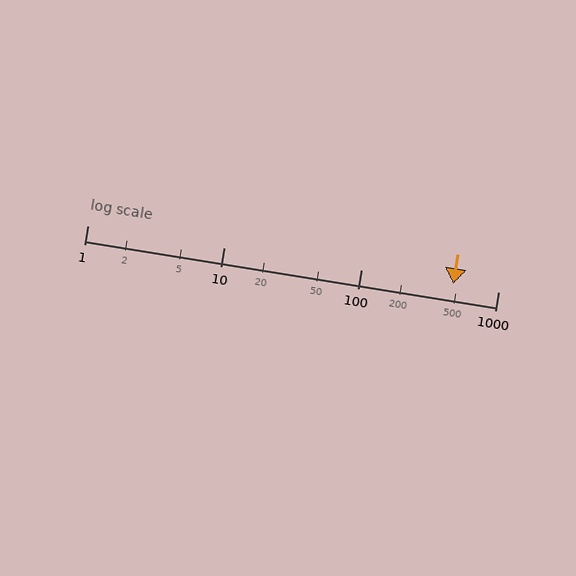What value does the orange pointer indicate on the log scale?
The pointer indicates approximately 470.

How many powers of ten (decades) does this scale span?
The scale spans 3 decades, from 1 to 1000.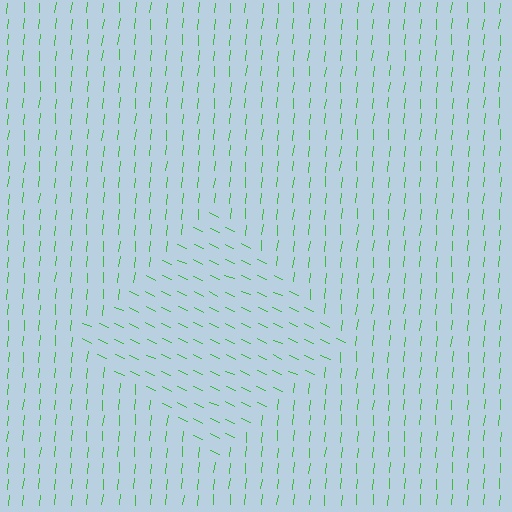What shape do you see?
I see a diamond.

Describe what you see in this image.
The image is filled with small green line segments. A diamond region in the image has lines oriented differently from the surrounding lines, creating a visible texture boundary.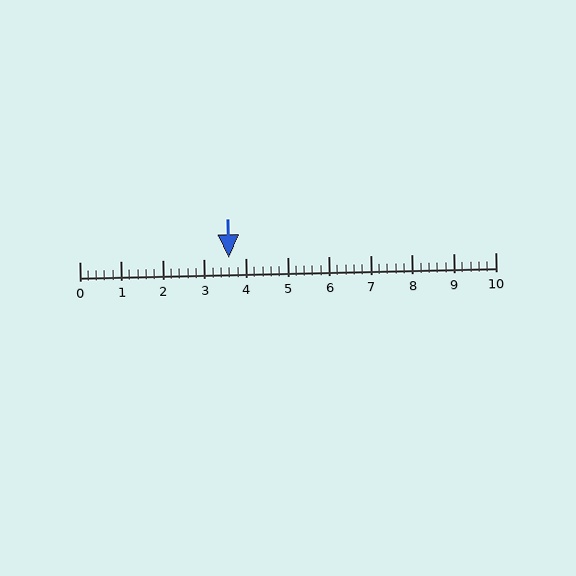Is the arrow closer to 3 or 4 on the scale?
The arrow is closer to 4.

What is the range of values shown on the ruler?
The ruler shows values from 0 to 10.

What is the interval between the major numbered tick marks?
The major tick marks are spaced 1 units apart.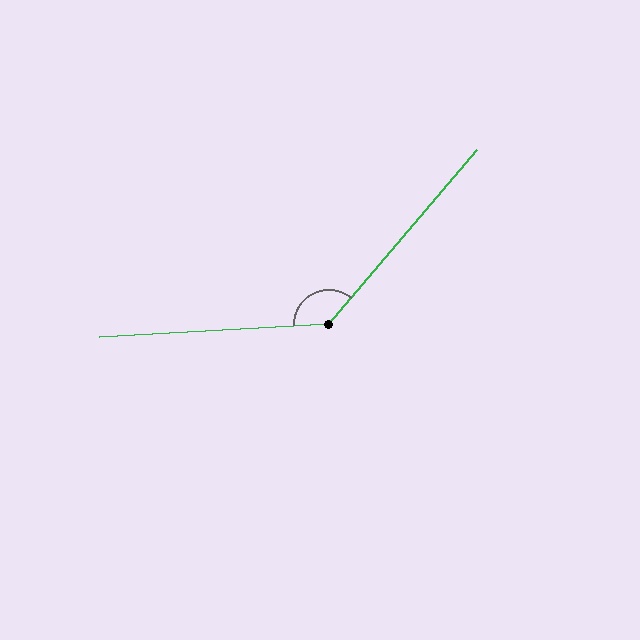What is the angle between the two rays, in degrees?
Approximately 134 degrees.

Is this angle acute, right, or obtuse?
It is obtuse.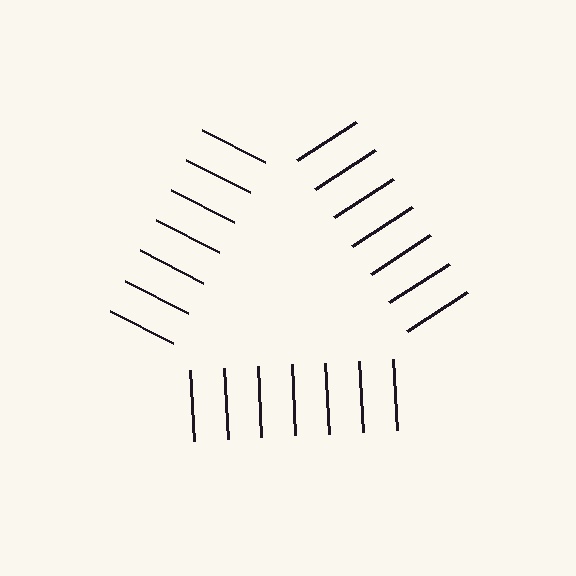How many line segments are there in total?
21 — 7 along each of the 3 edges.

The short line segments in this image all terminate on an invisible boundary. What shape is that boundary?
An illusory triangle — the line segments terminate on its edges but no continuous stroke is drawn.